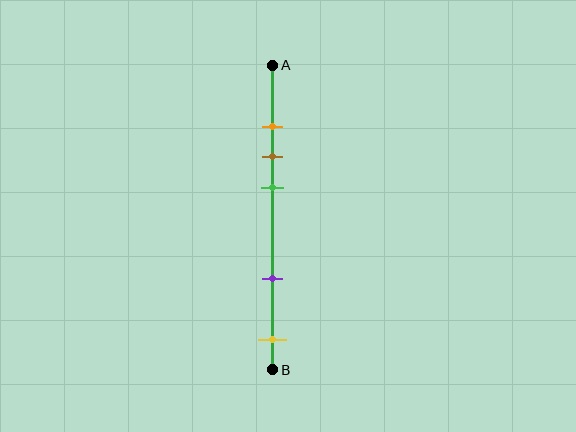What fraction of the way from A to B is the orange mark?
The orange mark is approximately 20% (0.2) of the way from A to B.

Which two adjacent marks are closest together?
The orange and brown marks are the closest adjacent pair.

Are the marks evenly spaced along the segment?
No, the marks are not evenly spaced.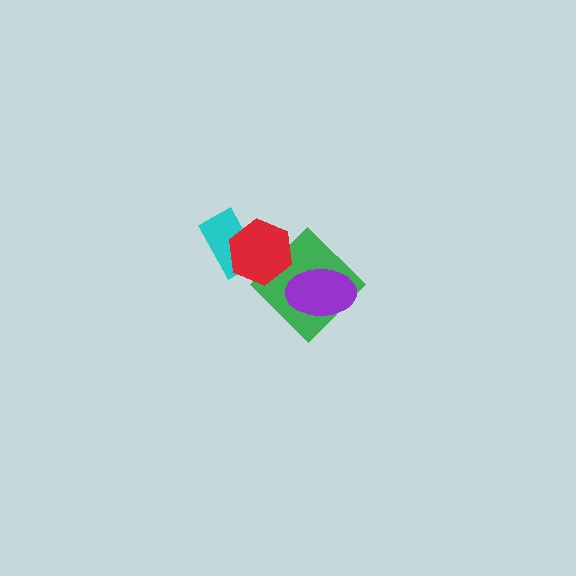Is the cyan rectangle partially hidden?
Yes, it is partially covered by another shape.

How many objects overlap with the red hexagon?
2 objects overlap with the red hexagon.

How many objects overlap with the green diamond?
2 objects overlap with the green diamond.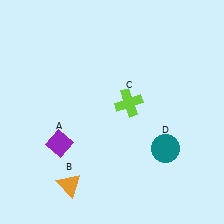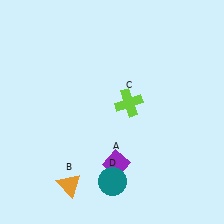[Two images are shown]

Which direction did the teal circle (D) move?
The teal circle (D) moved left.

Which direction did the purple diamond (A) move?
The purple diamond (A) moved right.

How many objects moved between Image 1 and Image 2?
2 objects moved between the two images.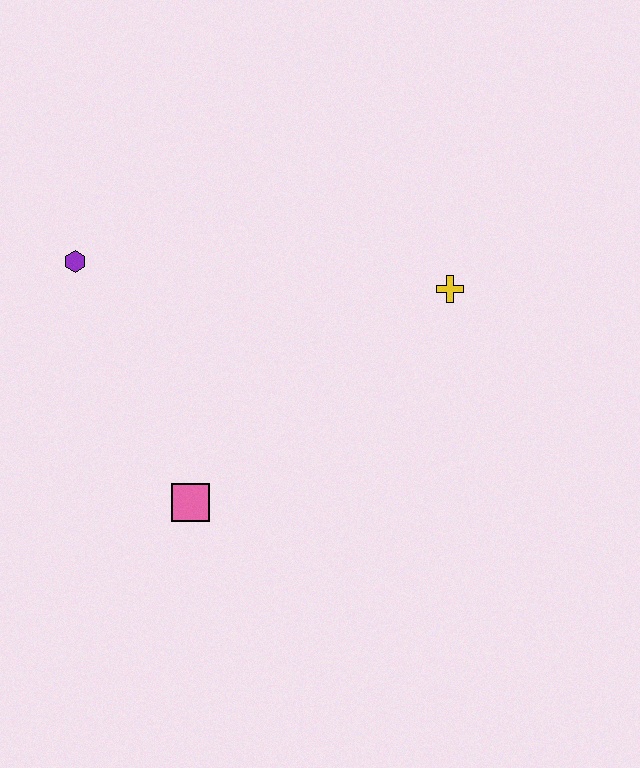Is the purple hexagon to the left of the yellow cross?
Yes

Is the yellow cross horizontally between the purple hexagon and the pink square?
No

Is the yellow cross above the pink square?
Yes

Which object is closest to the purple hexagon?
The pink square is closest to the purple hexagon.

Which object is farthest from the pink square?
The yellow cross is farthest from the pink square.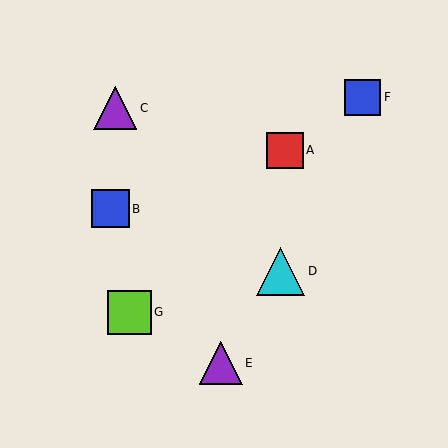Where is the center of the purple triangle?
The center of the purple triangle is at (221, 363).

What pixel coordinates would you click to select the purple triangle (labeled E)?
Click at (221, 363) to select the purple triangle E.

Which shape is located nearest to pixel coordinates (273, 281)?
The cyan triangle (labeled D) at (281, 271) is nearest to that location.